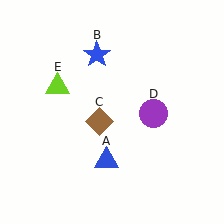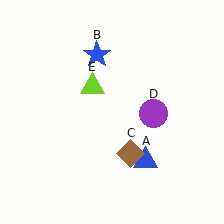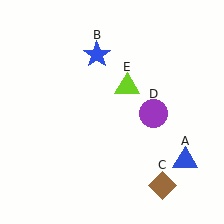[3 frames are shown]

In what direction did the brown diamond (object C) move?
The brown diamond (object C) moved down and to the right.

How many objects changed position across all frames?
3 objects changed position: blue triangle (object A), brown diamond (object C), lime triangle (object E).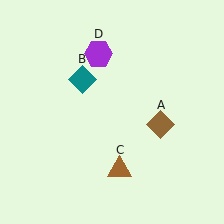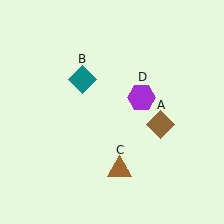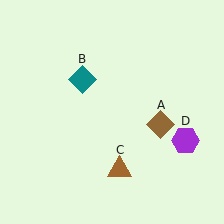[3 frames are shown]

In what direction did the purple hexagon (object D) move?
The purple hexagon (object D) moved down and to the right.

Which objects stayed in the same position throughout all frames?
Brown diamond (object A) and teal diamond (object B) and brown triangle (object C) remained stationary.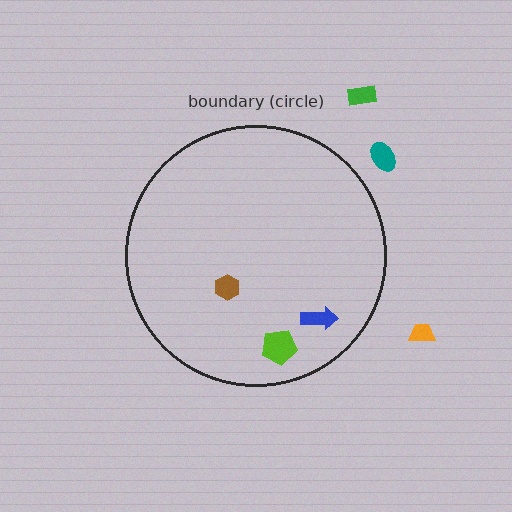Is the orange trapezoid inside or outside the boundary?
Outside.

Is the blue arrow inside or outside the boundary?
Inside.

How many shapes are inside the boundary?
3 inside, 3 outside.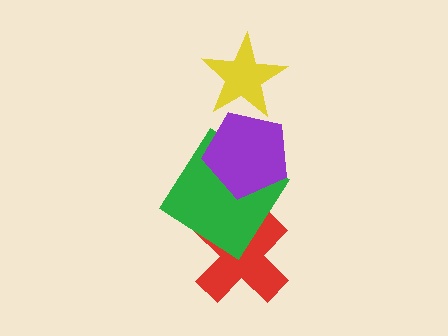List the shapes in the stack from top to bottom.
From top to bottom: the yellow star, the purple pentagon, the green diamond, the red cross.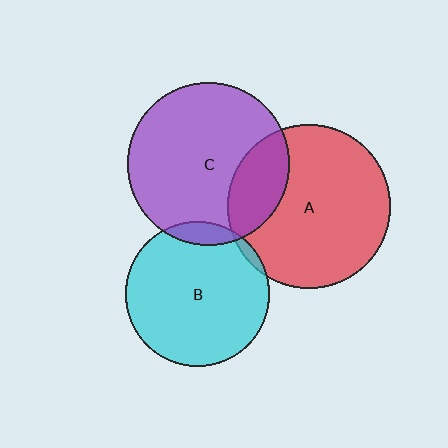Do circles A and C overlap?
Yes.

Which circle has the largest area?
Circle A (red).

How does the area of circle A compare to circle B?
Approximately 1.3 times.